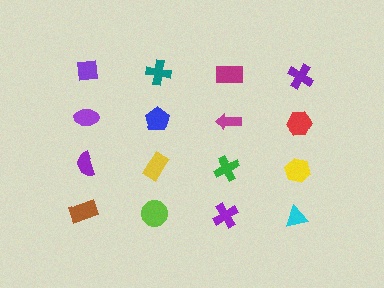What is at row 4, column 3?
A purple cross.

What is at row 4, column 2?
A lime circle.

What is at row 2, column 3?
A magenta arrow.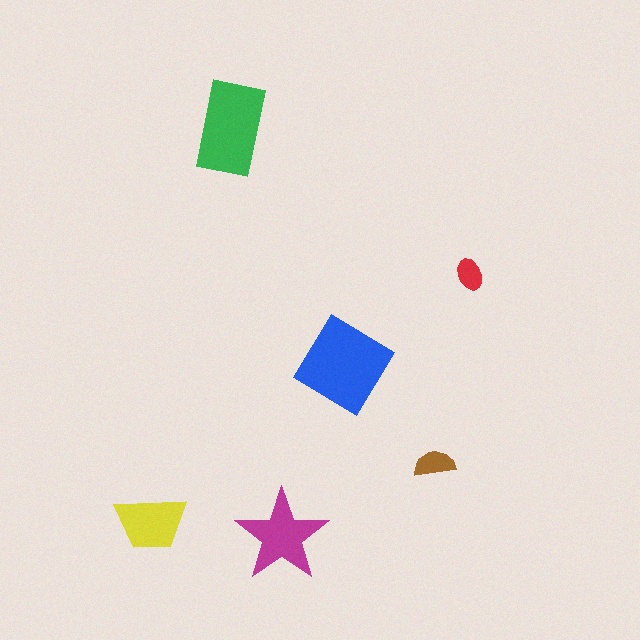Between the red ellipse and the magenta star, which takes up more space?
The magenta star.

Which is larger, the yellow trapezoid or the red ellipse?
The yellow trapezoid.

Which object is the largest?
The blue diamond.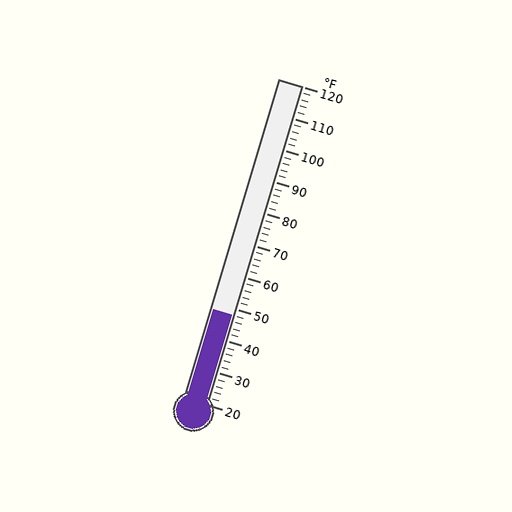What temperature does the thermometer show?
The thermometer shows approximately 48°F.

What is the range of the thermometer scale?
The thermometer scale ranges from 20°F to 120°F.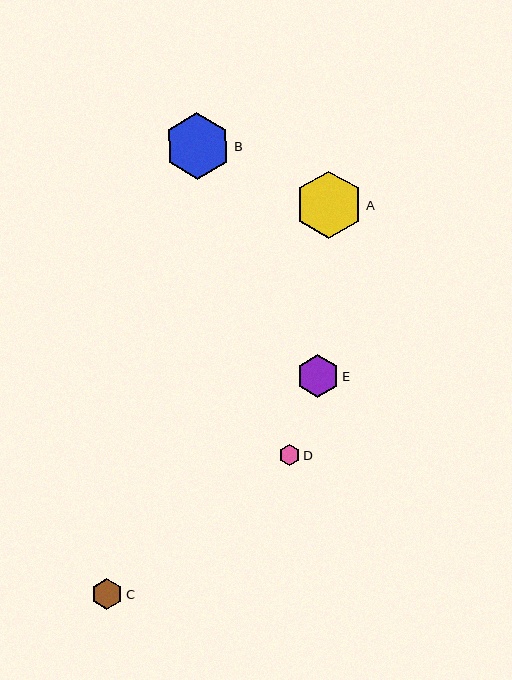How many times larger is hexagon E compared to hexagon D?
Hexagon E is approximately 2.0 times the size of hexagon D.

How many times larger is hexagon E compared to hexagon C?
Hexagon E is approximately 1.4 times the size of hexagon C.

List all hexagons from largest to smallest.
From largest to smallest: A, B, E, C, D.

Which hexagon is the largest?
Hexagon A is the largest with a size of approximately 67 pixels.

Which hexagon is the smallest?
Hexagon D is the smallest with a size of approximately 21 pixels.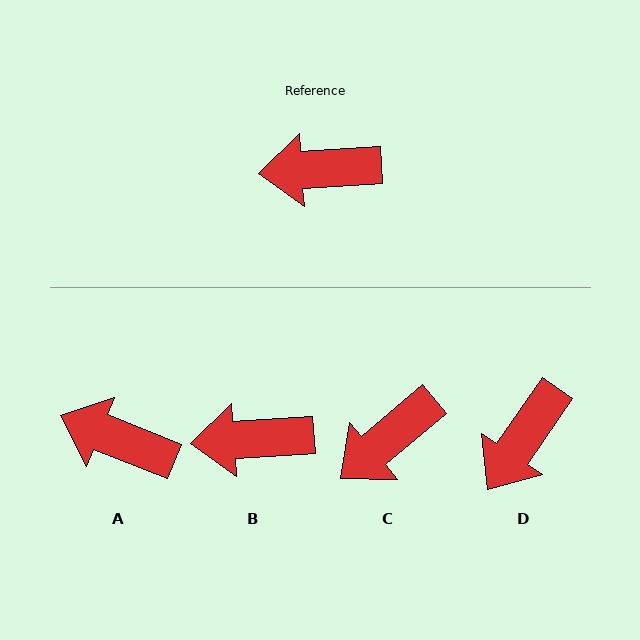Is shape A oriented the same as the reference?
No, it is off by about 26 degrees.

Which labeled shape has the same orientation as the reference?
B.